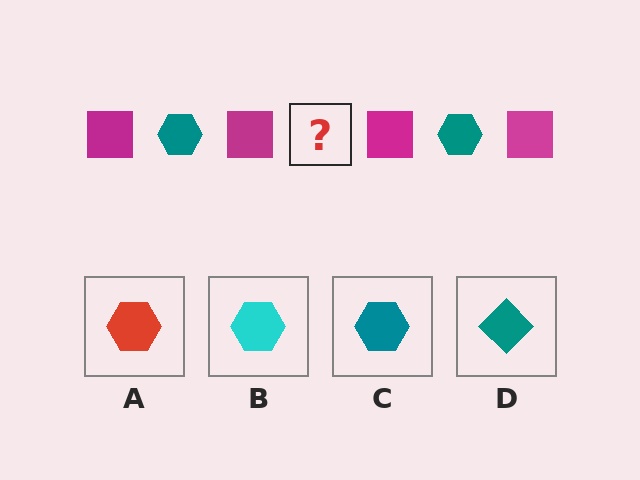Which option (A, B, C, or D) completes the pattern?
C.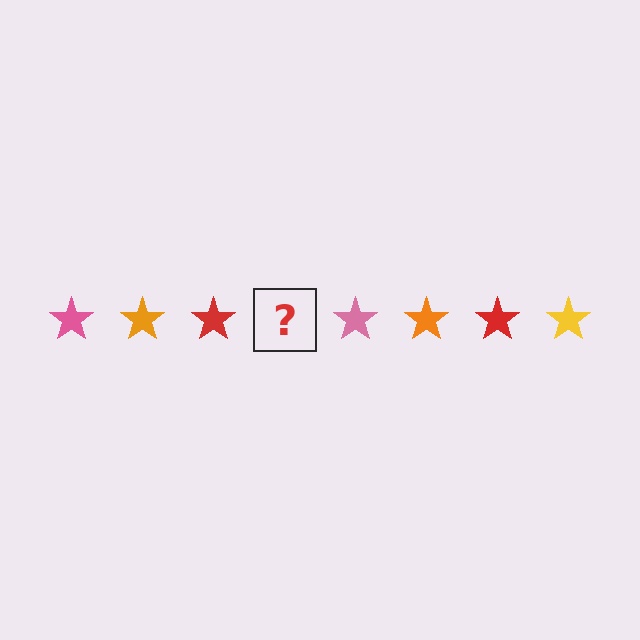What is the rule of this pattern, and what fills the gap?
The rule is that the pattern cycles through pink, orange, red, yellow stars. The gap should be filled with a yellow star.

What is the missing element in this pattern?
The missing element is a yellow star.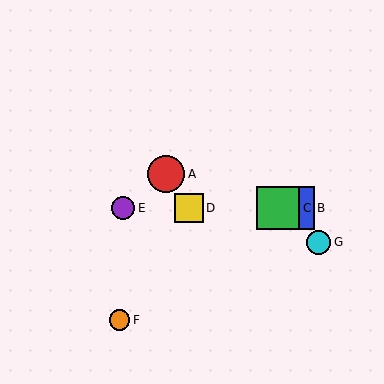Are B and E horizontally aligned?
Yes, both are at y≈208.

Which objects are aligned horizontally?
Objects B, C, D, E are aligned horizontally.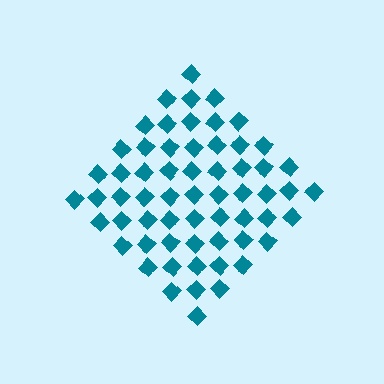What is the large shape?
The large shape is a diamond.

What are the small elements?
The small elements are diamonds.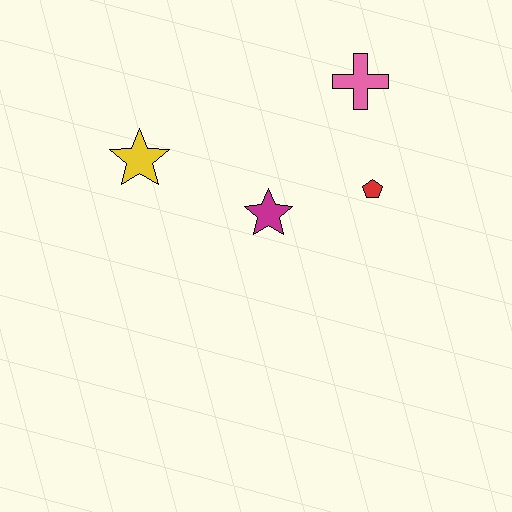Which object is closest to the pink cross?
The red pentagon is closest to the pink cross.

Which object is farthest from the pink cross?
The yellow star is farthest from the pink cross.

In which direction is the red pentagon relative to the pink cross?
The red pentagon is below the pink cross.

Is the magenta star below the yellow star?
Yes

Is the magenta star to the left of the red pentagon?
Yes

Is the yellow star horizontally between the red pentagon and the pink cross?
No